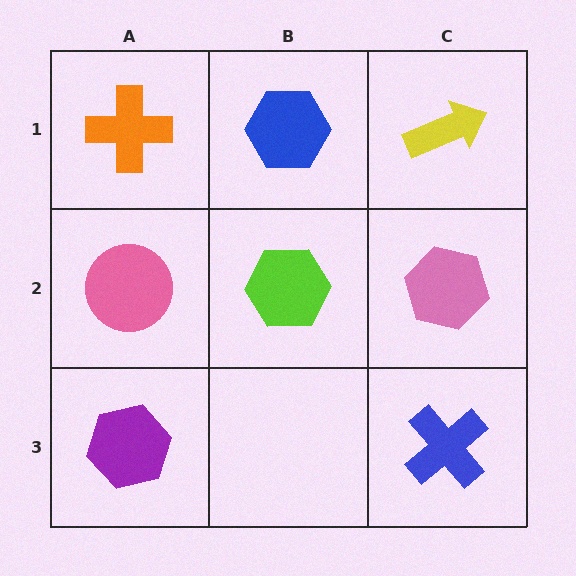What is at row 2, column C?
A pink hexagon.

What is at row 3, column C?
A blue cross.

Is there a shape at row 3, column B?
No, that cell is empty.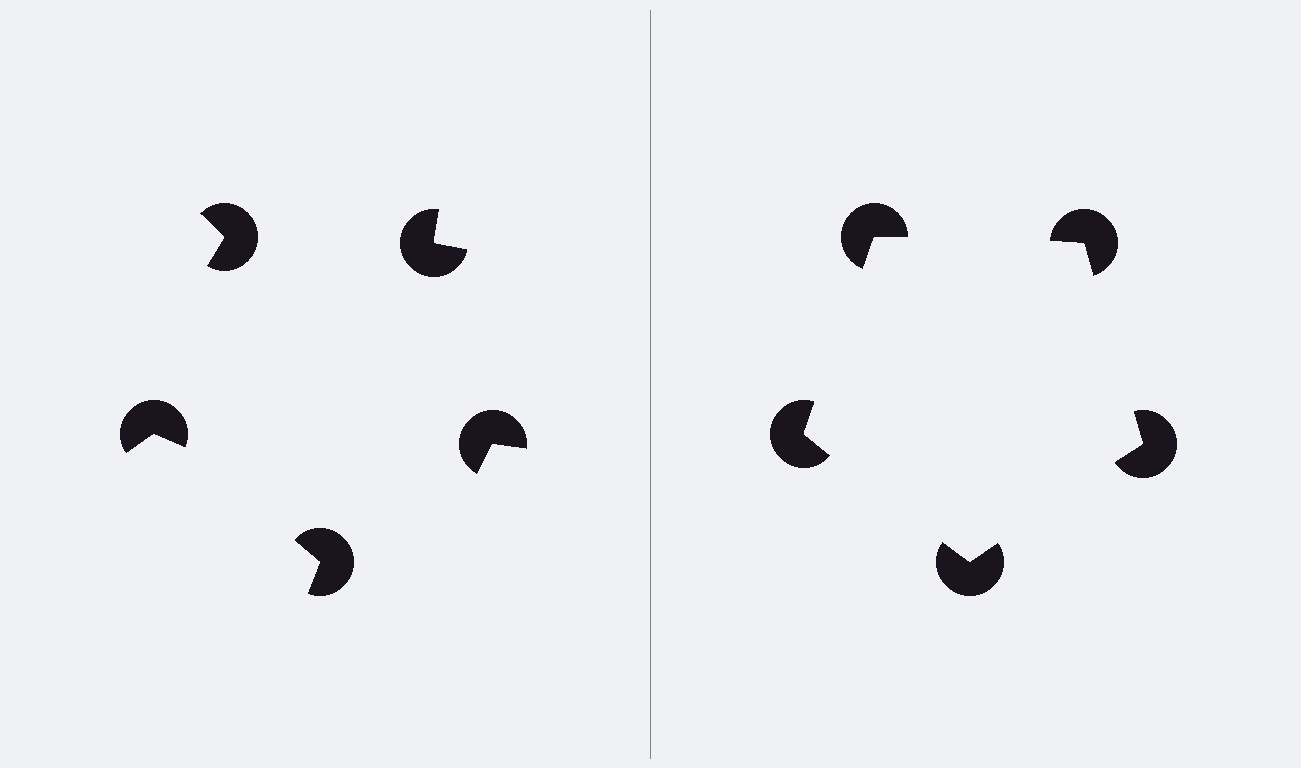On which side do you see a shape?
An illusory pentagon appears on the right side. On the left side the wedge cuts are rotated, so no coherent shape forms.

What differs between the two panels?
The pac-man discs are positioned identically on both sides; only the wedge orientations differ. On the right they align to a pentagon; on the left they are misaligned.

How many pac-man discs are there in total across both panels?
10 — 5 on each side.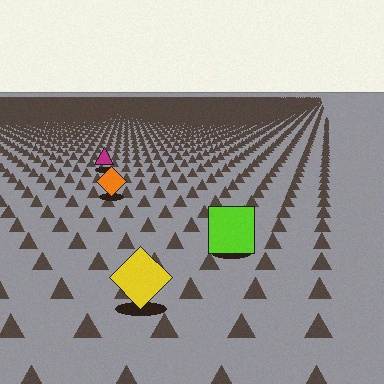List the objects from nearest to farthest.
From nearest to farthest: the yellow diamond, the lime square, the orange diamond, the magenta triangle.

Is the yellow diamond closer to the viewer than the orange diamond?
Yes. The yellow diamond is closer — you can tell from the texture gradient: the ground texture is coarser near it.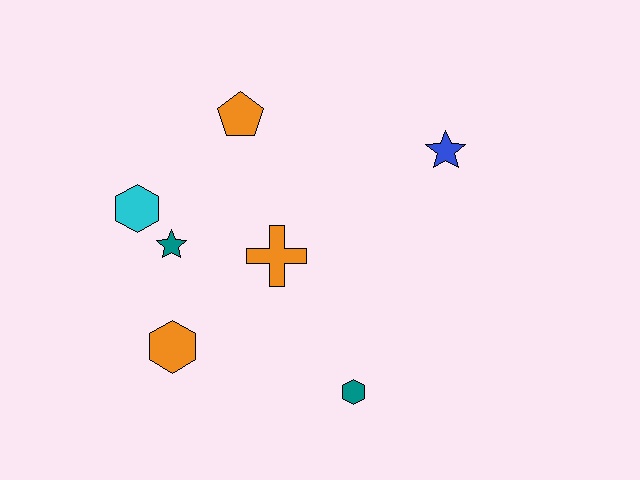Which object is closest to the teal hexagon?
The orange cross is closest to the teal hexagon.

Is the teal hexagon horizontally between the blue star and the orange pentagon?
Yes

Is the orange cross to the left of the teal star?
No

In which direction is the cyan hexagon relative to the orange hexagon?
The cyan hexagon is above the orange hexagon.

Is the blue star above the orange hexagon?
Yes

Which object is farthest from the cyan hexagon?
The blue star is farthest from the cyan hexagon.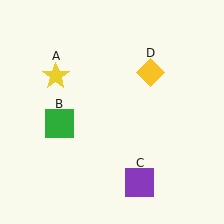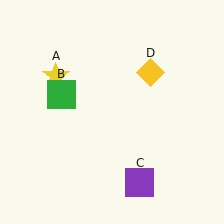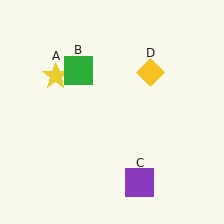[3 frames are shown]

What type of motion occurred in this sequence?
The green square (object B) rotated clockwise around the center of the scene.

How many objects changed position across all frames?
1 object changed position: green square (object B).